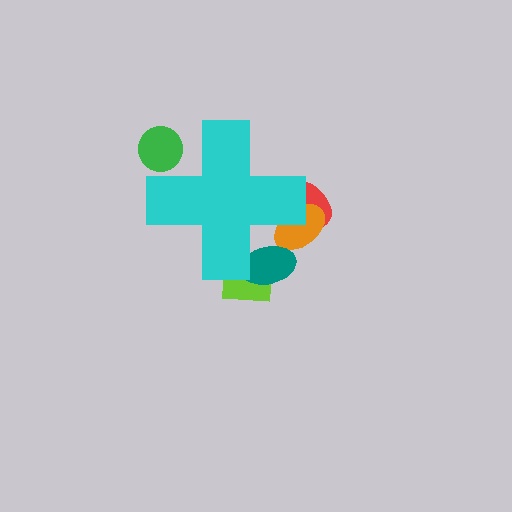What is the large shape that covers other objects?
A cyan cross.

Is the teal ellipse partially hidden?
Yes, the teal ellipse is partially hidden behind the cyan cross.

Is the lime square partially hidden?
Yes, the lime square is partially hidden behind the cyan cross.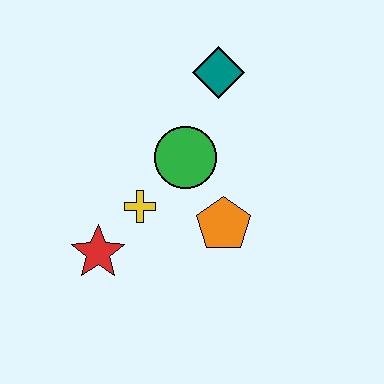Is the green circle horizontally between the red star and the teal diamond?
Yes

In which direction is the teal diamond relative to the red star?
The teal diamond is above the red star.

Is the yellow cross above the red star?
Yes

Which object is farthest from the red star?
The teal diamond is farthest from the red star.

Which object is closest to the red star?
The yellow cross is closest to the red star.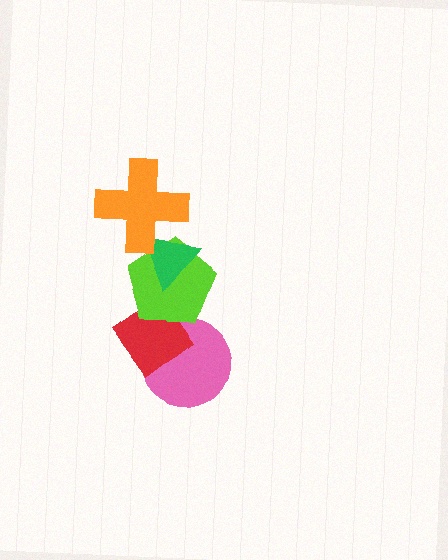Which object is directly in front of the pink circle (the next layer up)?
The red diamond is directly in front of the pink circle.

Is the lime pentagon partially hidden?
Yes, it is partially covered by another shape.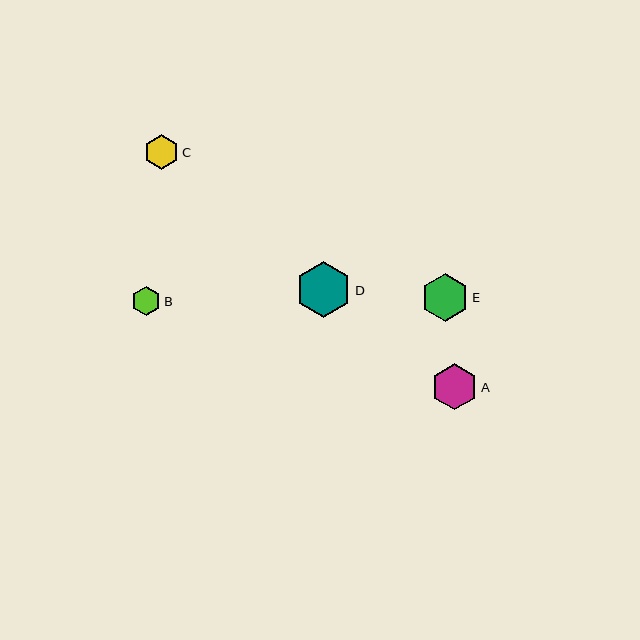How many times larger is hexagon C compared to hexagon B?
Hexagon C is approximately 1.2 times the size of hexagon B.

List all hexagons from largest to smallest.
From largest to smallest: D, E, A, C, B.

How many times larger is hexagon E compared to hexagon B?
Hexagon E is approximately 1.7 times the size of hexagon B.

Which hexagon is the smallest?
Hexagon B is the smallest with a size of approximately 28 pixels.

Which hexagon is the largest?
Hexagon D is the largest with a size of approximately 56 pixels.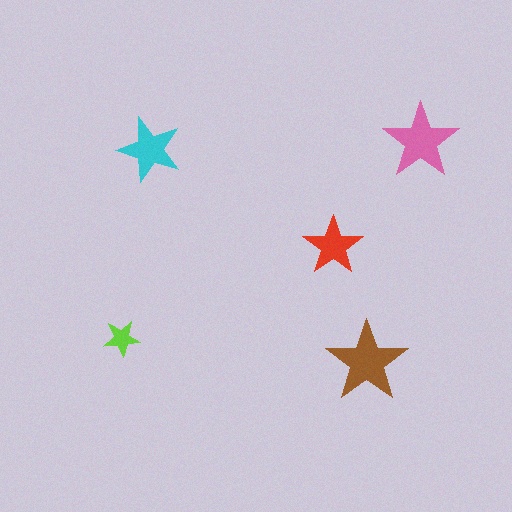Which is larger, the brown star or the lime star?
The brown one.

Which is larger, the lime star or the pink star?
The pink one.